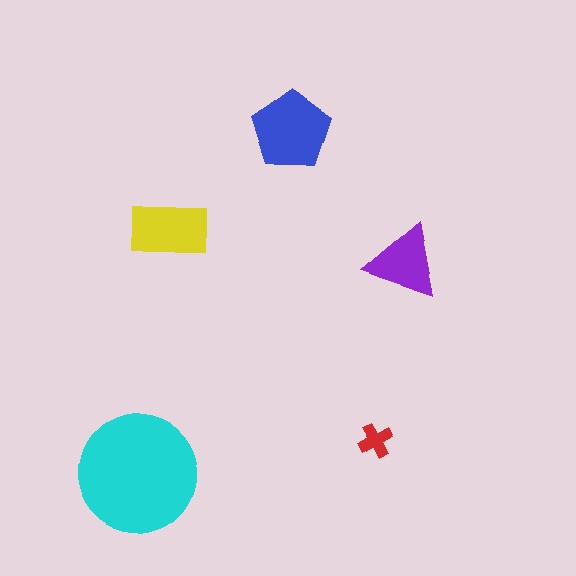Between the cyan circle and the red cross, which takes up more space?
The cyan circle.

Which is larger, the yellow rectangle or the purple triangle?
The yellow rectangle.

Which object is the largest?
The cyan circle.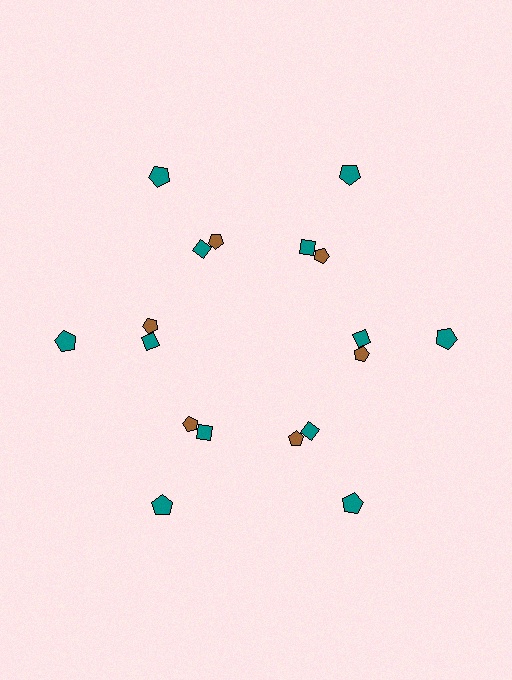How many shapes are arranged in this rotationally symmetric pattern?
There are 18 shapes, arranged in 6 groups of 3.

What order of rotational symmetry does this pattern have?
This pattern has 6-fold rotational symmetry.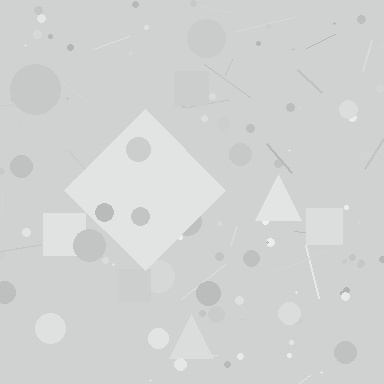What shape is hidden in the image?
A diamond is hidden in the image.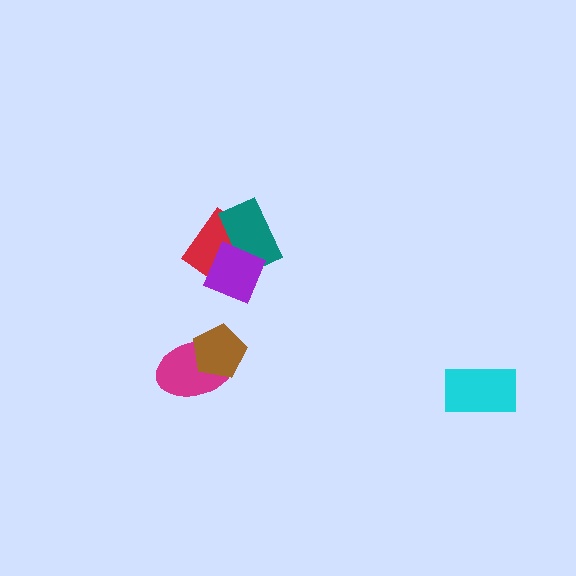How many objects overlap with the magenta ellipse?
1 object overlaps with the magenta ellipse.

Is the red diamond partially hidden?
Yes, it is partially covered by another shape.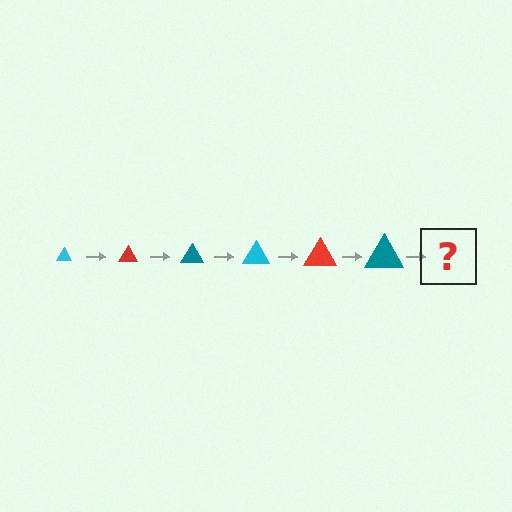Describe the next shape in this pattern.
It should be a cyan triangle, larger than the previous one.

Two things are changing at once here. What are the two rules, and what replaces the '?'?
The two rules are that the triangle grows larger each step and the color cycles through cyan, red, and teal. The '?' should be a cyan triangle, larger than the previous one.